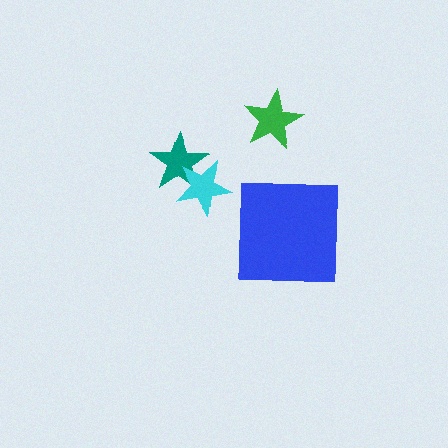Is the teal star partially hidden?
Yes, it is partially covered by another shape.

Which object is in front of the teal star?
The cyan star is in front of the teal star.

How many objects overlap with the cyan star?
1 object overlaps with the cyan star.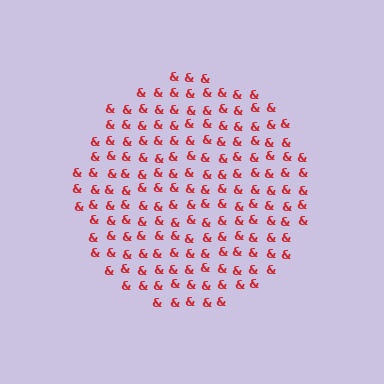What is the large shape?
The large shape is a circle.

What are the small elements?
The small elements are ampersands.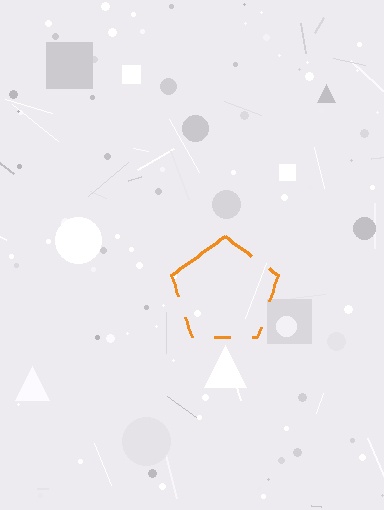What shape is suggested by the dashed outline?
The dashed outline suggests a pentagon.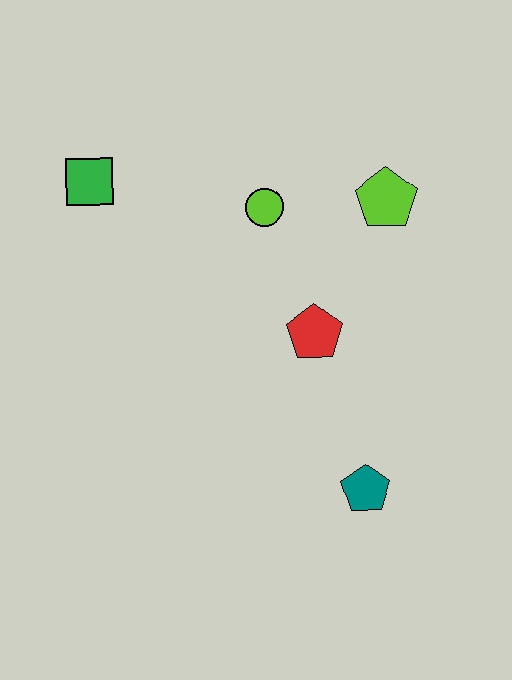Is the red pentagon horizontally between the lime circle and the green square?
No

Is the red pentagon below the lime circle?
Yes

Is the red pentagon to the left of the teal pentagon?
Yes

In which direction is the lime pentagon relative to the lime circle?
The lime pentagon is to the right of the lime circle.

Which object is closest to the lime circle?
The lime pentagon is closest to the lime circle.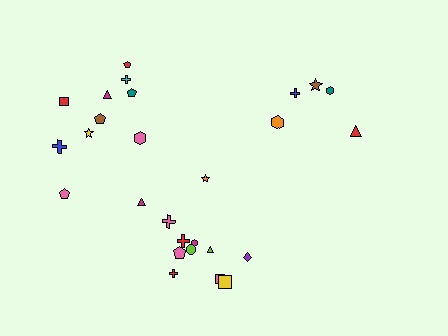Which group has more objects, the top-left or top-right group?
The top-left group.